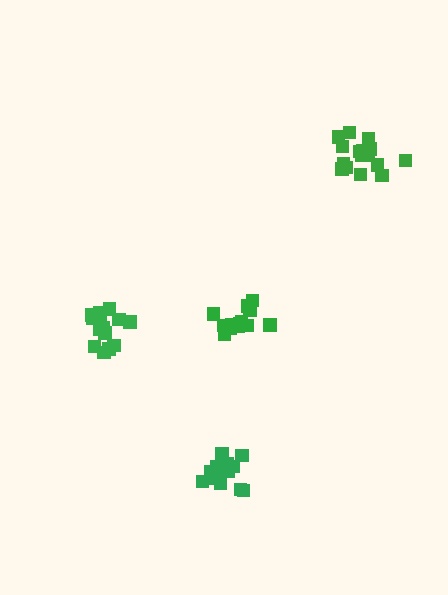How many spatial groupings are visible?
There are 4 spatial groupings.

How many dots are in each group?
Group 1: 14 dots, Group 2: 13 dots, Group 3: 18 dots, Group 4: 17 dots (62 total).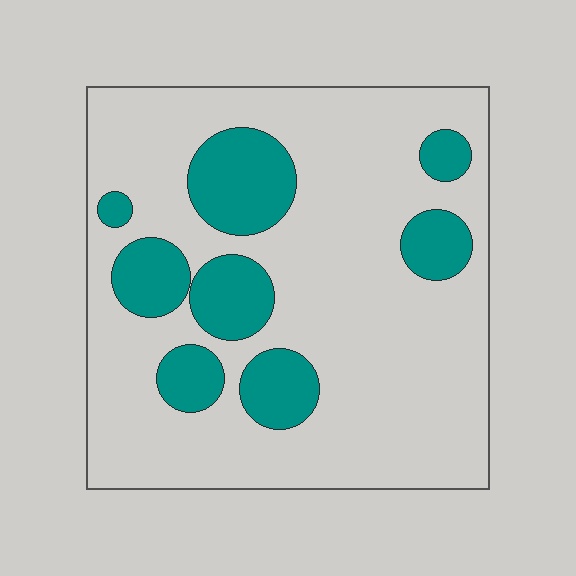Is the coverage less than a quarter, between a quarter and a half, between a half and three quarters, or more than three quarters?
Less than a quarter.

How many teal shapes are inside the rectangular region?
8.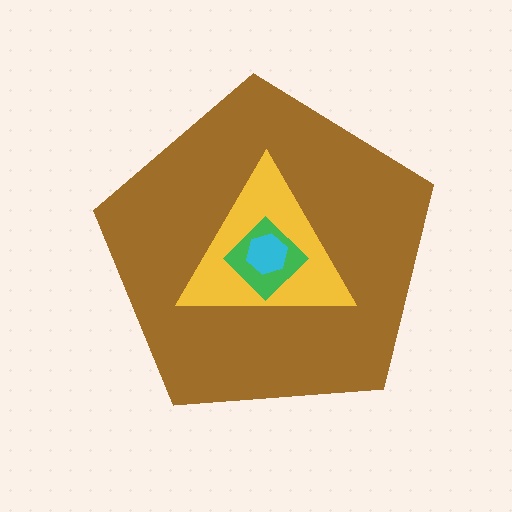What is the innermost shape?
The cyan hexagon.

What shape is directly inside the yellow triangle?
The green diamond.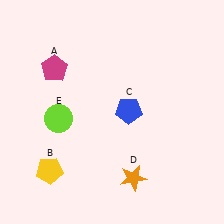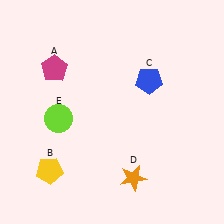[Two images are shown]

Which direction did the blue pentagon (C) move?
The blue pentagon (C) moved up.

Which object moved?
The blue pentagon (C) moved up.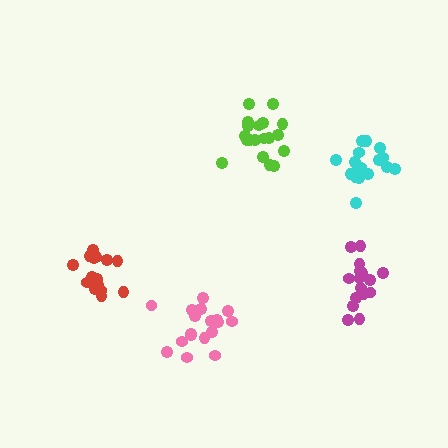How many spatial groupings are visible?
There are 5 spatial groupings.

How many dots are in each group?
Group 1: 15 dots, Group 2: 17 dots, Group 3: 18 dots, Group 4: 17 dots, Group 5: 19 dots (86 total).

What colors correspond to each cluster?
The clusters are colored: red, cyan, pink, magenta, lime.